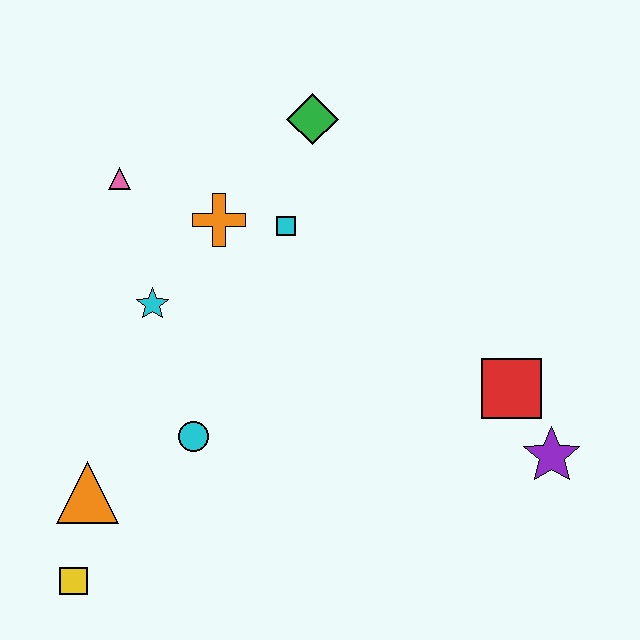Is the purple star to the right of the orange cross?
Yes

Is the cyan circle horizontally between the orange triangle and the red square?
Yes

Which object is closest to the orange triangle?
The yellow square is closest to the orange triangle.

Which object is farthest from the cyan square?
The yellow square is farthest from the cyan square.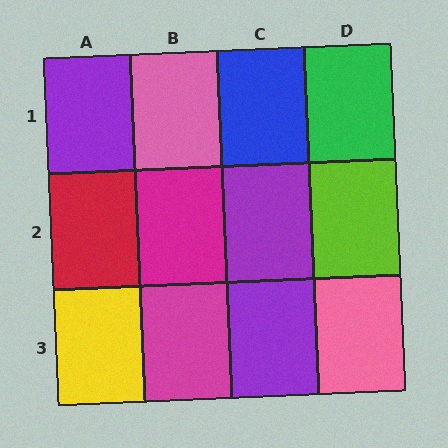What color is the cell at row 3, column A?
Yellow.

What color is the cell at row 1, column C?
Blue.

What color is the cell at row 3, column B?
Magenta.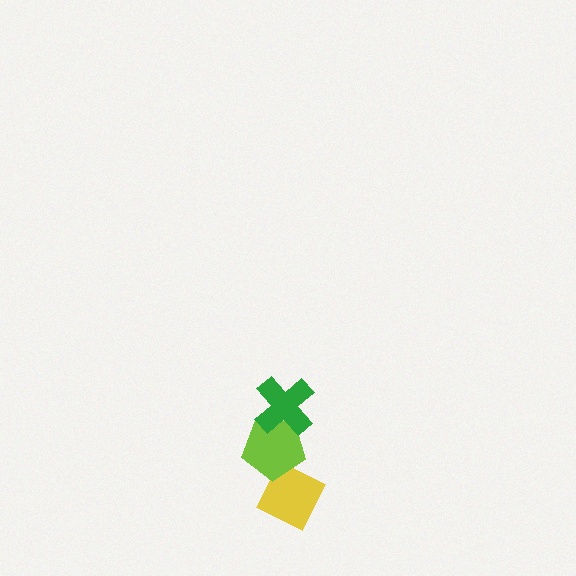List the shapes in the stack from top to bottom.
From top to bottom: the green cross, the lime pentagon, the yellow diamond.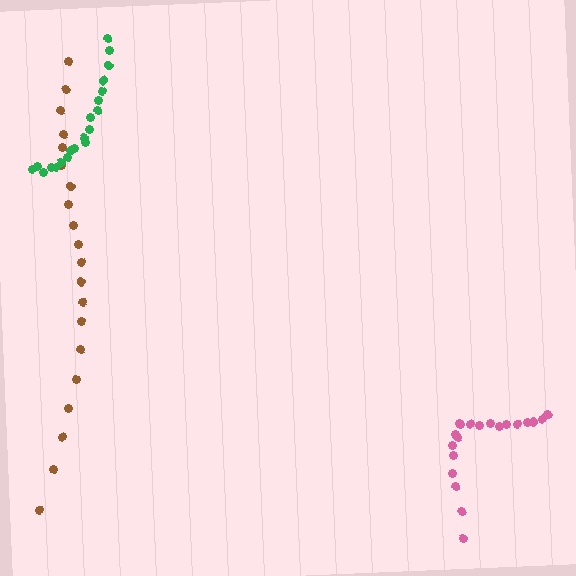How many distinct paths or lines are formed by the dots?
There are 3 distinct paths.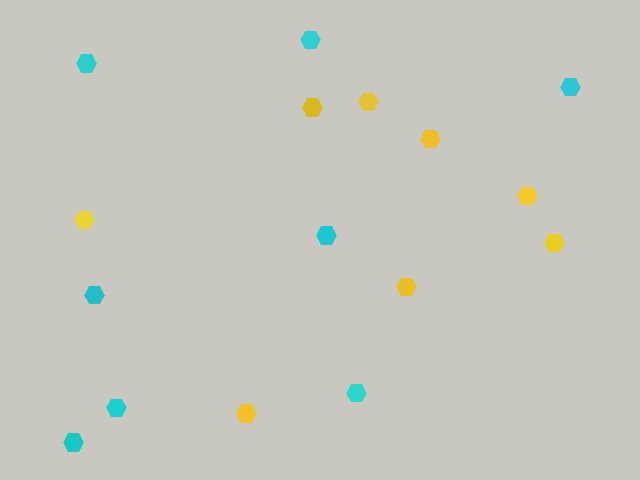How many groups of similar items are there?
There are 2 groups: one group of yellow hexagons (8) and one group of cyan hexagons (8).